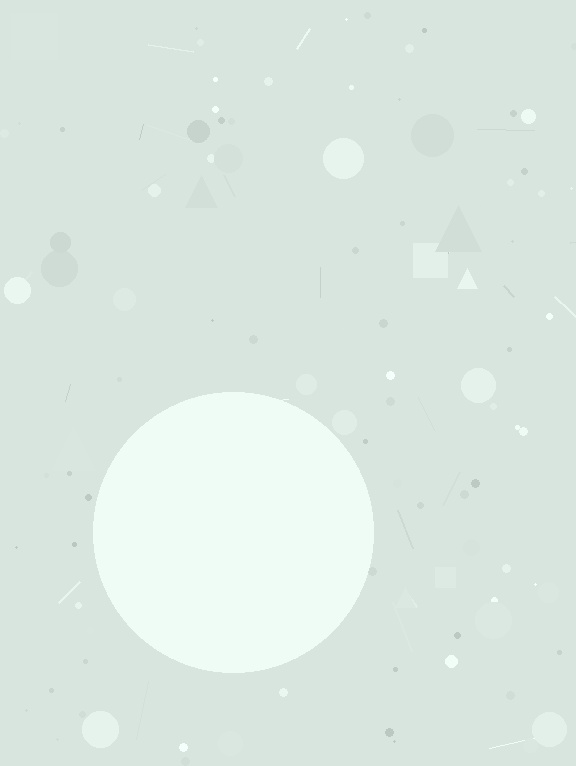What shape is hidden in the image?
A circle is hidden in the image.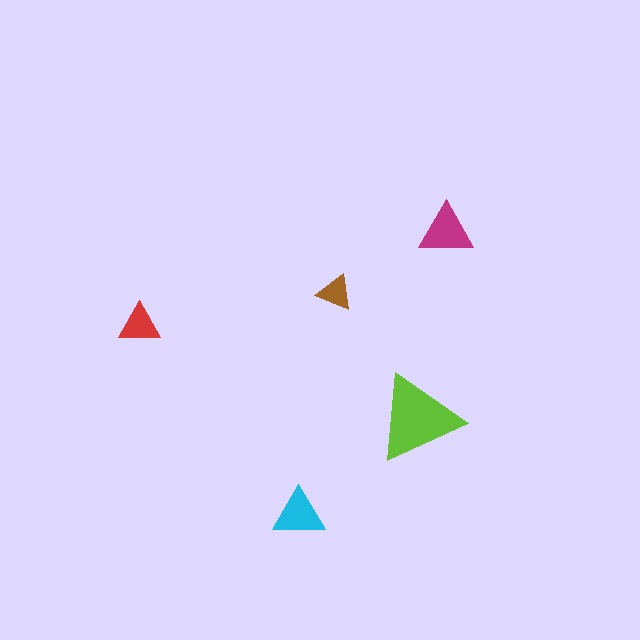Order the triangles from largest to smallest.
the lime one, the magenta one, the cyan one, the red one, the brown one.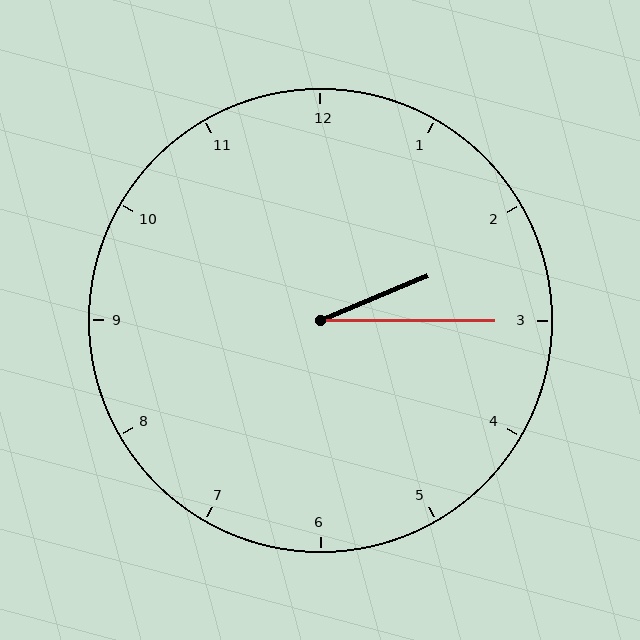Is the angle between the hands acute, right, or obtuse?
It is acute.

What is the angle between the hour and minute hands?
Approximately 22 degrees.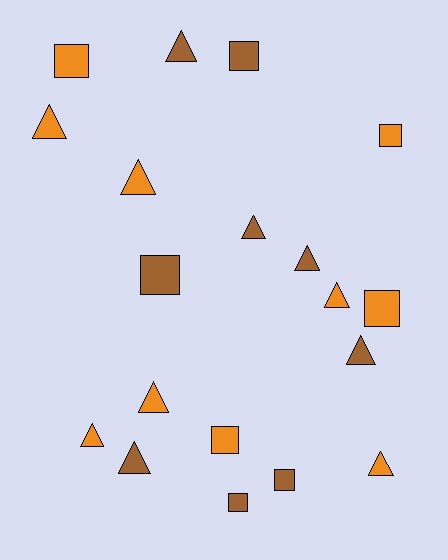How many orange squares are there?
There are 4 orange squares.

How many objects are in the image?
There are 19 objects.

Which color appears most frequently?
Orange, with 10 objects.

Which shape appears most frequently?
Triangle, with 11 objects.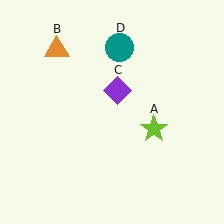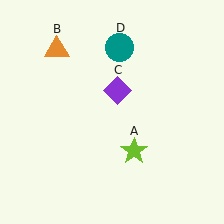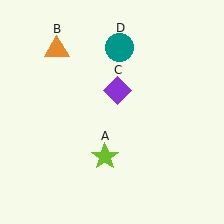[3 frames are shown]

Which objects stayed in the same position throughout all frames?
Orange triangle (object B) and purple diamond (object C) and teal circle (object D) remained stationary.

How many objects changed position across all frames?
1 object changed position: lime star (object A).